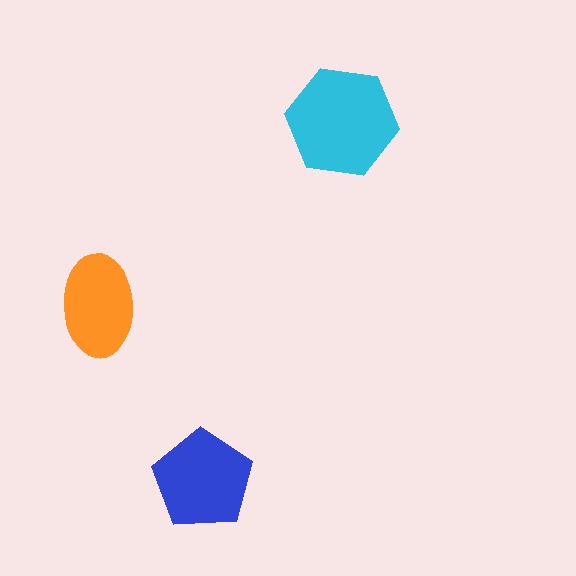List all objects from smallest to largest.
The orange ellipse, the blue pentagon, the cyan hexagon.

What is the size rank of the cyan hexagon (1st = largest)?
1st.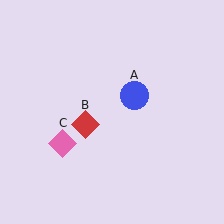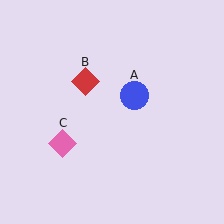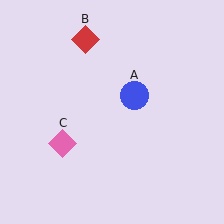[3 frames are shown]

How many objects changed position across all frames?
1 object changed position: red diamond (object B).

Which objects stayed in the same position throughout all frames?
Blue circle (object A) and pink diamond (object C) remained stationary.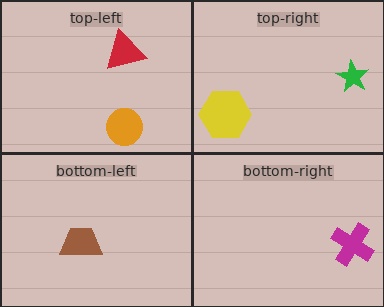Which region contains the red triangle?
The top-left region.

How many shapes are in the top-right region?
2.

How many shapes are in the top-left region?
2.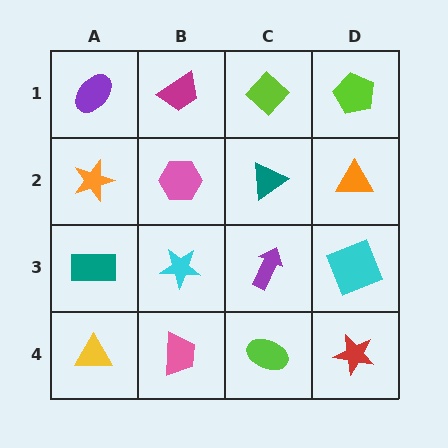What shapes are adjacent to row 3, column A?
An orange star (row 2, column A), a yellow triangle (row 4, column A), a cyan star (row 3, column B).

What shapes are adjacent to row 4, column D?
A cyan square (row 3, column D), a lime ellipse (row 4, column C).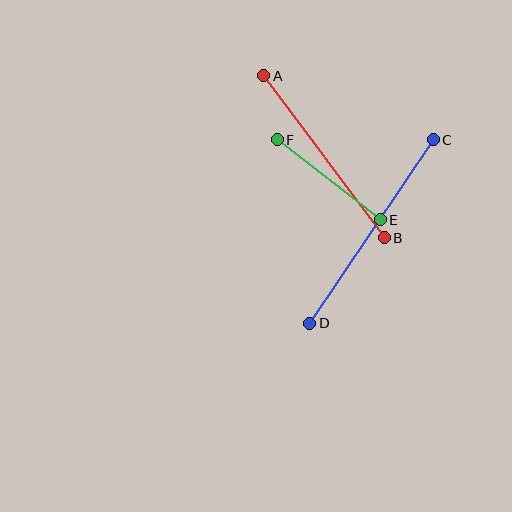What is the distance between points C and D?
The distance is approximately 221 pixels.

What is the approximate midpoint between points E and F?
The midpoint is at approximately (329, 180) pixels.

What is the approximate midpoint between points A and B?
The midpoint is at approximately (324, 157) pixels.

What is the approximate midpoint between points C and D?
The midpoint is at approximately (372, 232) pixels.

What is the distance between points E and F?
The distance is approximately 130 pixels.